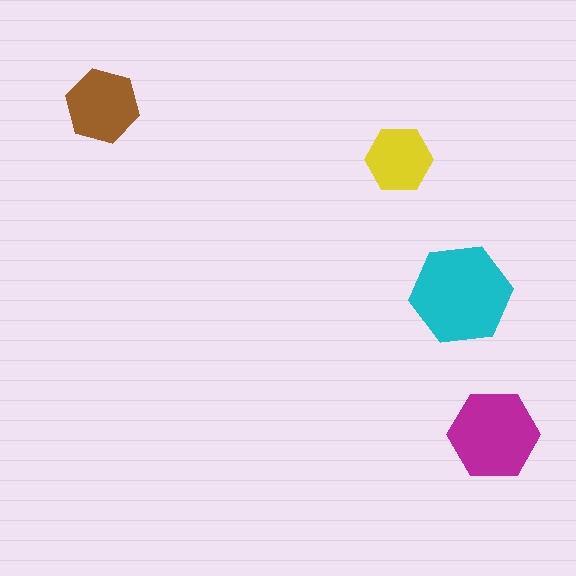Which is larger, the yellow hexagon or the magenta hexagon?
The magenta one.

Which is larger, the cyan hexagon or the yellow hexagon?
The cyan one.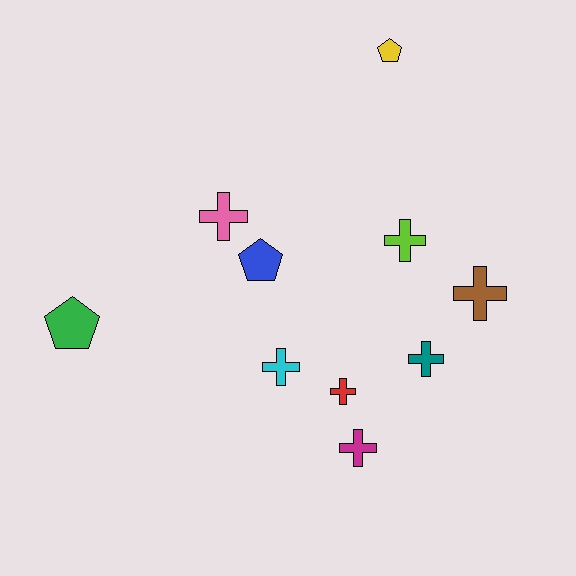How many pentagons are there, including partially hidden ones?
There are 3 pentagons.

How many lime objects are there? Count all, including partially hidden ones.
There is 1 lime object.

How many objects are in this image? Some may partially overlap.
There are 10 objects.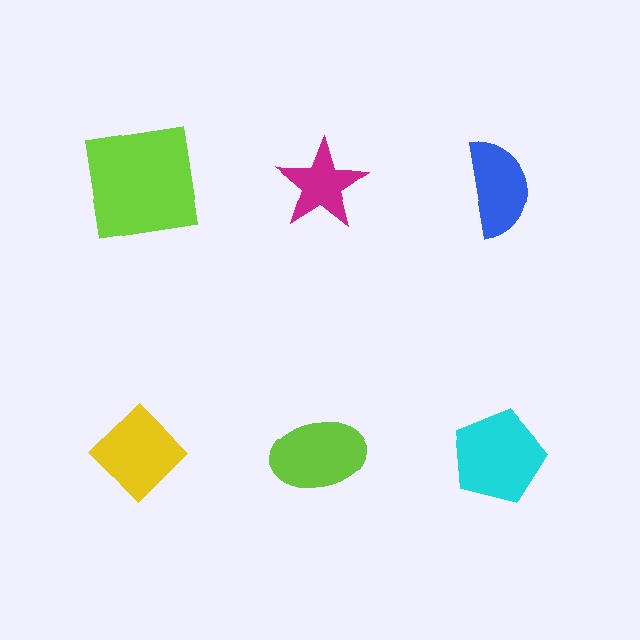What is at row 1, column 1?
A lime square.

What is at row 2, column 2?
A lime ellipse.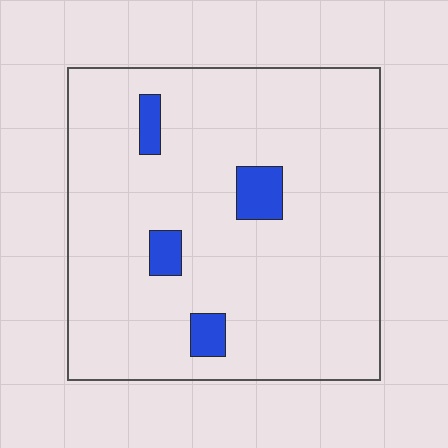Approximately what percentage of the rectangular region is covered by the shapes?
Approximately 5%.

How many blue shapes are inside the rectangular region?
4.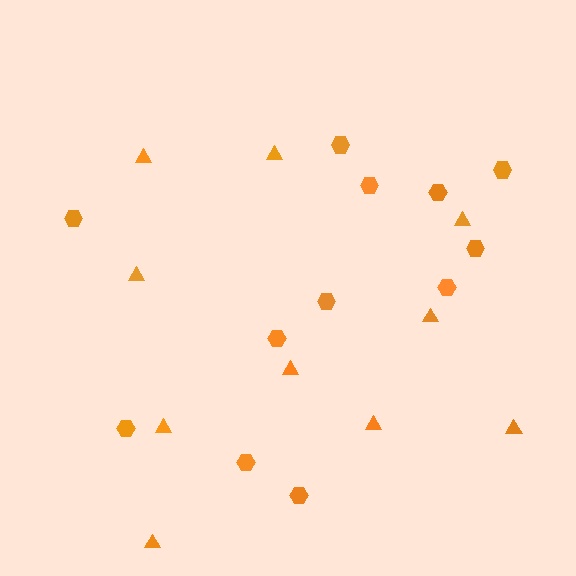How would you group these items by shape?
There are 2 groups: one group of triangles (10) and one group of hexagons (12).